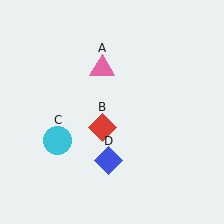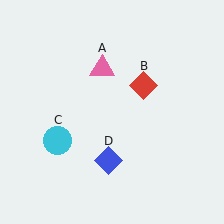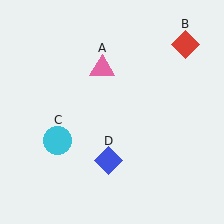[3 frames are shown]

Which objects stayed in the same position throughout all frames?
Pink triangle (object A) and cyan circle (object C) and blue diamond (object D) remained stationary.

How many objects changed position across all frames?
1 object changed position: red diamond (object B).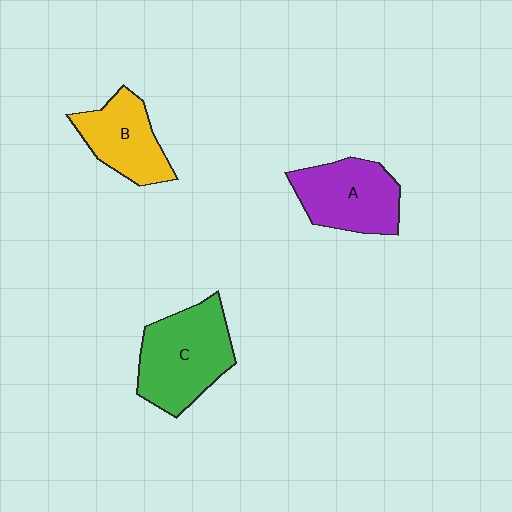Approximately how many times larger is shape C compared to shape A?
Approximately 1.2 times.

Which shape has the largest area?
Shape C (green).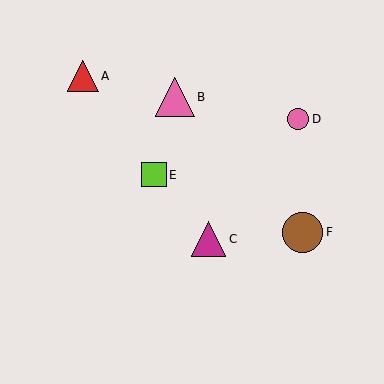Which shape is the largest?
The brown circle (labeled F) is the largest.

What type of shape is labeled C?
Shape C is a magenta triangle.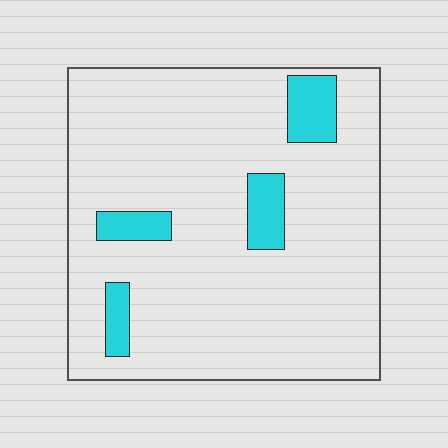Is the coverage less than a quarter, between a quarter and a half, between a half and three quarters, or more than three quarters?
Less than a quarter.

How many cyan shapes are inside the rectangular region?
4.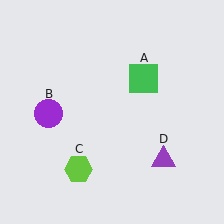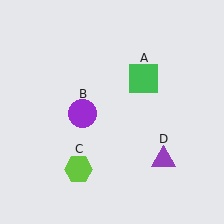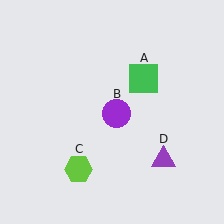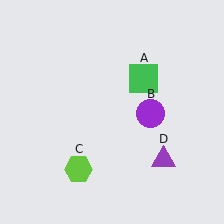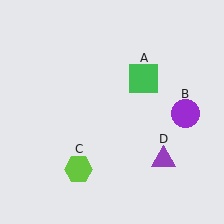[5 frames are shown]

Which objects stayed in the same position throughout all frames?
Green square (object A) and lime hexagon (object C) and purple triangle (object D) remained stationary.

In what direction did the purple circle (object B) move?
The purple circle (object B) moved right.